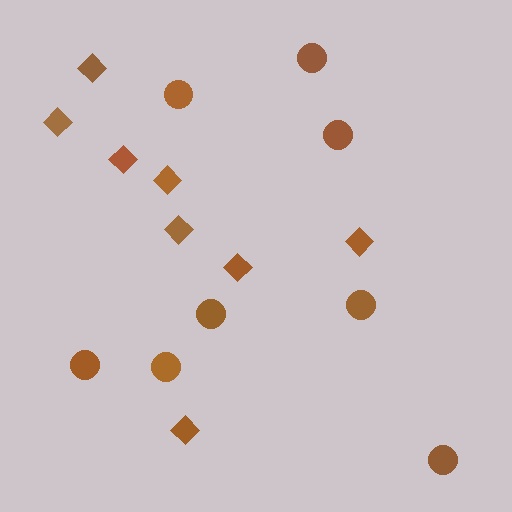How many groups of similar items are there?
There are 2 groups: one group of diamonds (8) and one group of circles (8).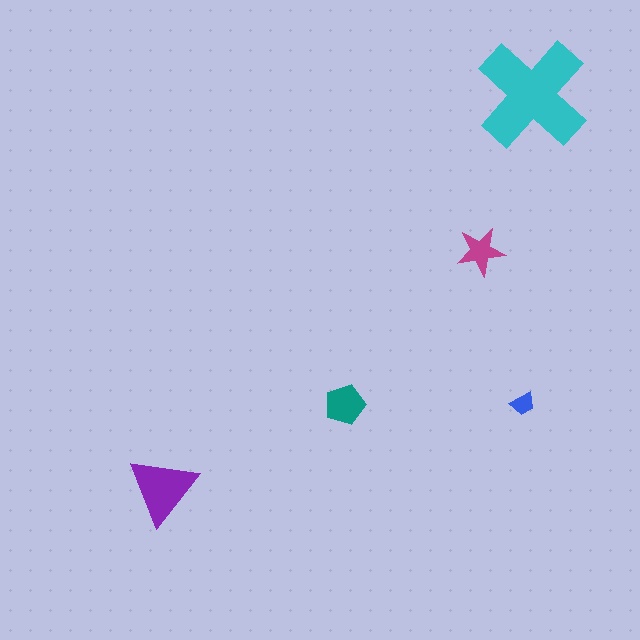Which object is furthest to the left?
The purple triangle is leftmost.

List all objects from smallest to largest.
The blue trapezoid, the magenta star, the teal pentagon, the purple triangle, the cyan cross.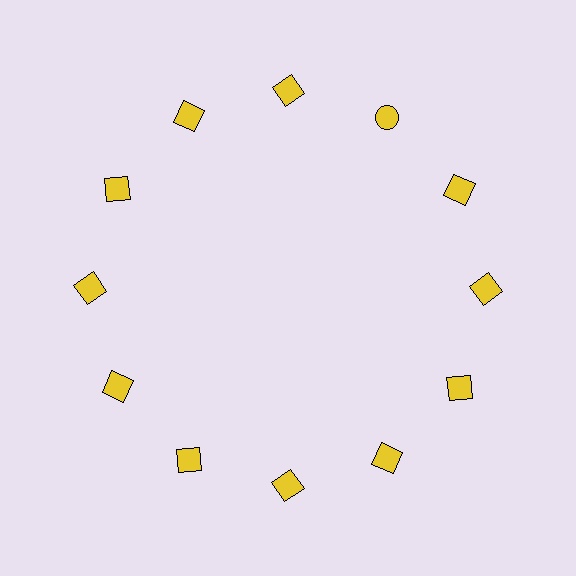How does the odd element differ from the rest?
It has a different shape: circle instead of square.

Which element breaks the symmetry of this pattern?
The yellow circle at roughly the 1 o'clock position breaks the symmetry. All other shapes are yellow squares.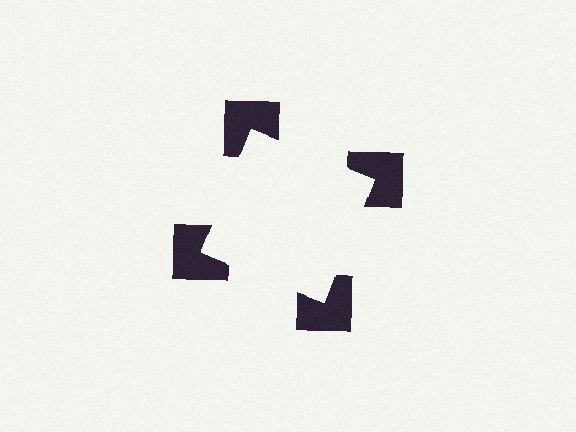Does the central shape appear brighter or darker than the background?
It typically appears slightly brighter than the background, even though no actual brightness change is drawn.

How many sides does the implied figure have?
4 sides.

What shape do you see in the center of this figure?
An illusory square — its edges are inferred from the aligned wedge cuts in the notched squares, not physically drawn.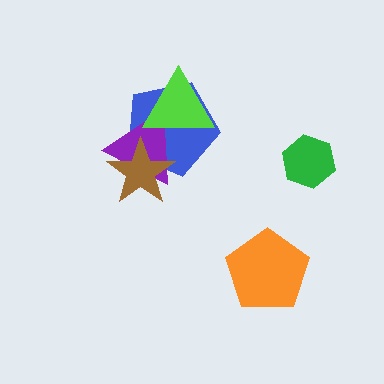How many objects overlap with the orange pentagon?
0 objects overlap with the orange pentagon.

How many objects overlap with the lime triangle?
2 objects overlap with the lime triangle.